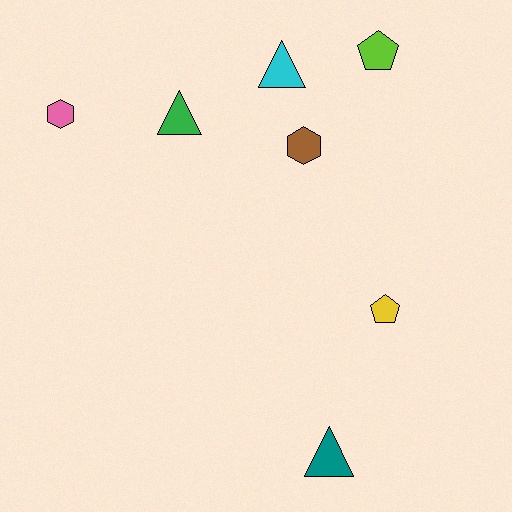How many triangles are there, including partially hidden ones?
There are 3 triangles.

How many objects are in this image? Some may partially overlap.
There are 7 objects.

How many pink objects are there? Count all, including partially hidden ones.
There is 1 pink object.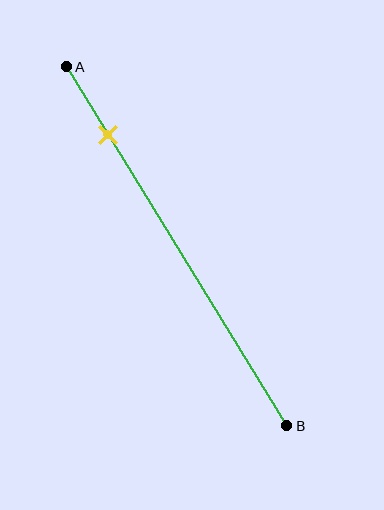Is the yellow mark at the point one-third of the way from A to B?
No, the mark is at about 20% from A, not at the 33% one-third point.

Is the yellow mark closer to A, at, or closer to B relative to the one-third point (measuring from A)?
The yellow mark is closer to point A than the one-third point of segment AB.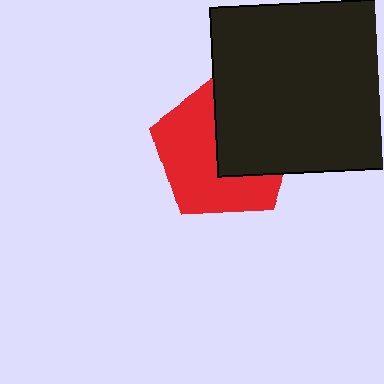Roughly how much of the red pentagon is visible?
About half of it is visible (roughly 56%).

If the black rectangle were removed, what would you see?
You would see the complete red pentagon.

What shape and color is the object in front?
The object in front is a black rectangle.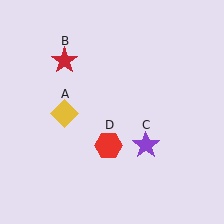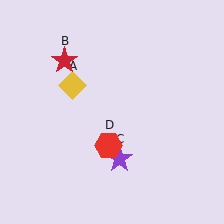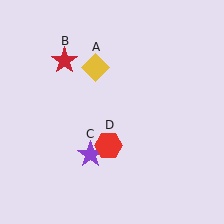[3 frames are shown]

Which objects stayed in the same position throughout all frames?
Red star (object B) and red hexagon (object D) remained stationary.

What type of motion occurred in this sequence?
The yellow diamond (object A), purple star (object C) rotated clockwise around the center of the scene.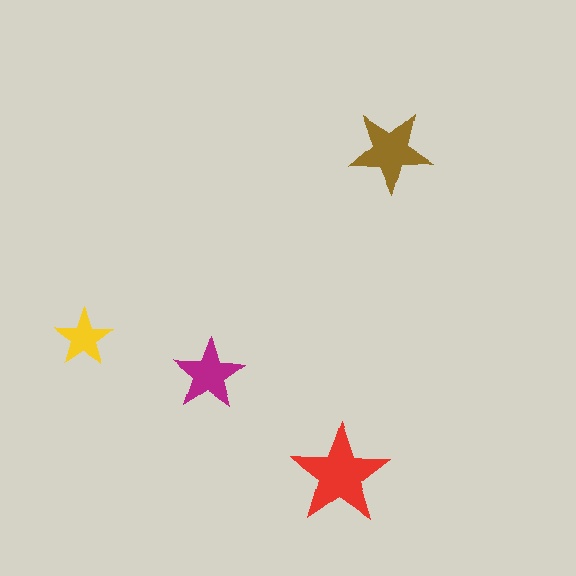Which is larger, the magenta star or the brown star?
The brown one.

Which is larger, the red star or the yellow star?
The red one.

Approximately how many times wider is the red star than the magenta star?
About 1.5 times wider.